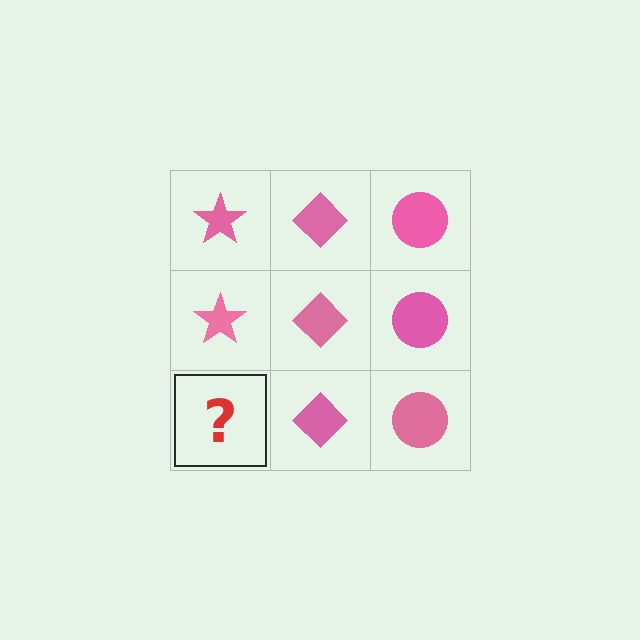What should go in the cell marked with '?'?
The missing cell should contain a pink star.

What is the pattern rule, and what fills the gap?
The rule is that each column has a consistent shape. The gap should be filled with a pink star.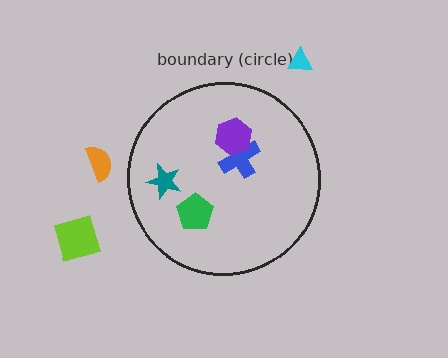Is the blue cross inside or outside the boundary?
Inside.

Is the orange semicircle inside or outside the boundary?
Outside.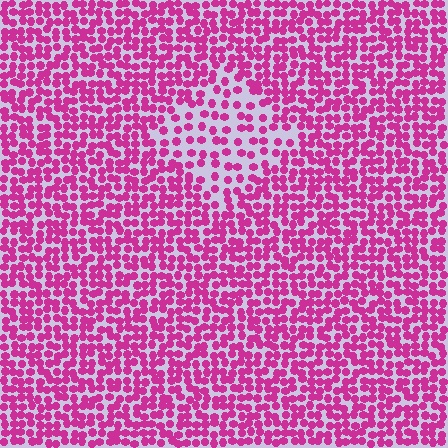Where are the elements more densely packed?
The elements are more densely packed outside the diamond boundary.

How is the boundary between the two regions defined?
The boundary is defined by a change in element density (approximately 2.0x ratio). All elements are the same color, size, and shape.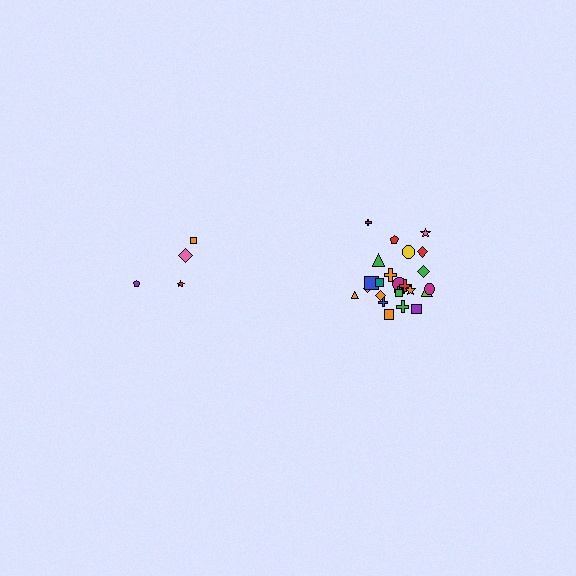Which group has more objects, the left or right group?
The right group.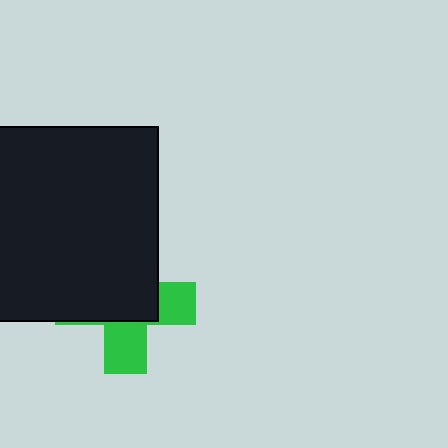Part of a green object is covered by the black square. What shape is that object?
It is a cross.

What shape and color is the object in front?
The object in front is a black square.